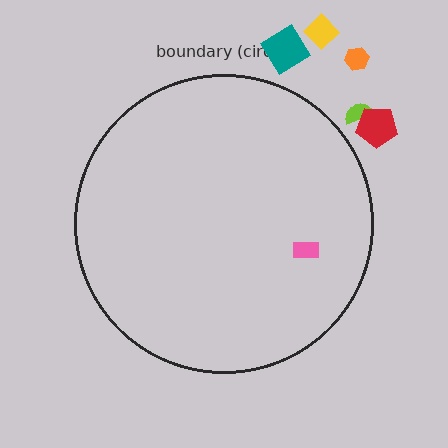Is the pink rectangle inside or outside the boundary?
Inside.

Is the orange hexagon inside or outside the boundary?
Outside.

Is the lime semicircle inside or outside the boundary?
Outside.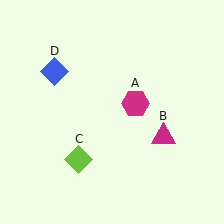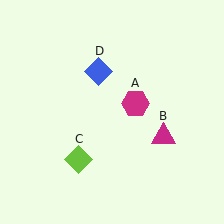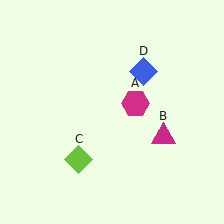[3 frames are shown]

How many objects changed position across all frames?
1 object changed position: blue diamond (object D).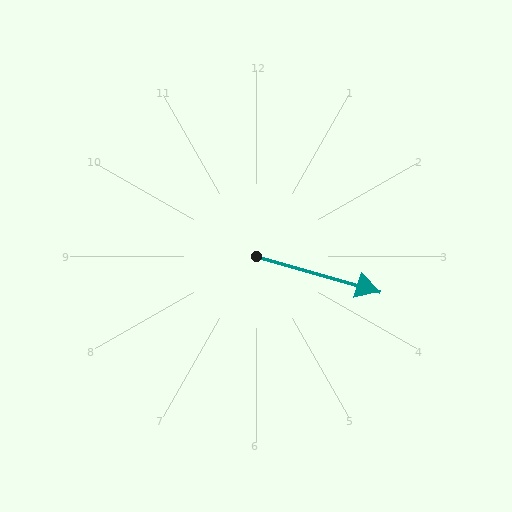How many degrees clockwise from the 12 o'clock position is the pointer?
Approximately 106 degrees.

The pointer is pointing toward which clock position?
Roughly 4 o'clock.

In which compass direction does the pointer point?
East.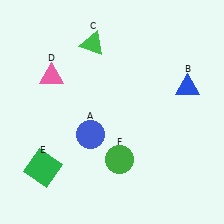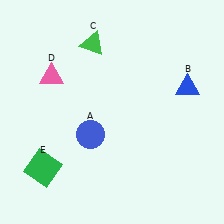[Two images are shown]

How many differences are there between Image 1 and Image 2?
There is 1 difference between the two images.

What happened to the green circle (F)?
The green circle (F) was removed in Image 2. It was in the bottom-right area of Image 1.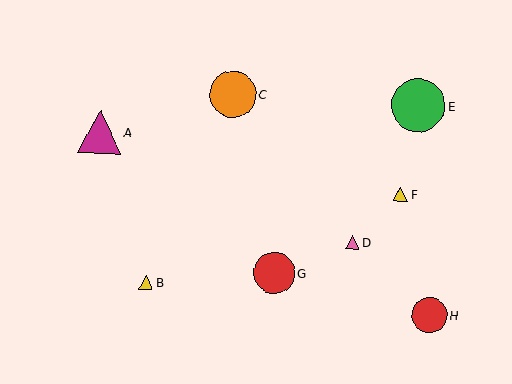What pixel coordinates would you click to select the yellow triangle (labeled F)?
Click at (400, 194) to select the yellow triangle F.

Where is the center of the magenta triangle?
The center of the magenta triangle is at (100, 132).